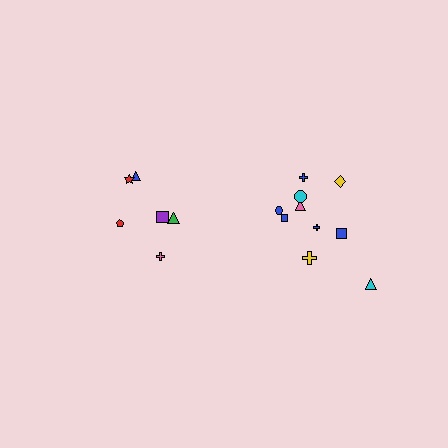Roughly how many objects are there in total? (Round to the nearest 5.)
Roughly 15 objects in total.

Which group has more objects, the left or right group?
The right group.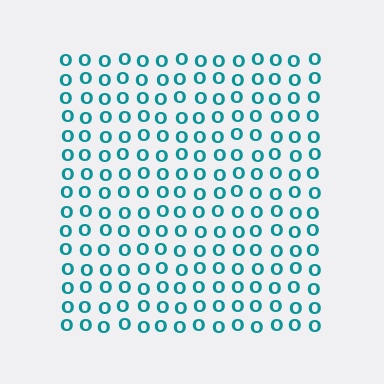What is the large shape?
The large shape is a square.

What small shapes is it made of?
It is made of small letter O's.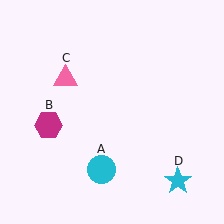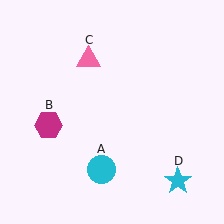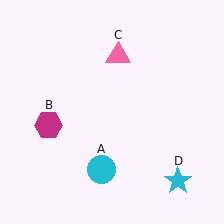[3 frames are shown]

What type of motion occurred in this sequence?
The pink triangle (object C) rotated clockwise around the center of the scene.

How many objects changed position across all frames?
1 object changed position: pink triangle (object C).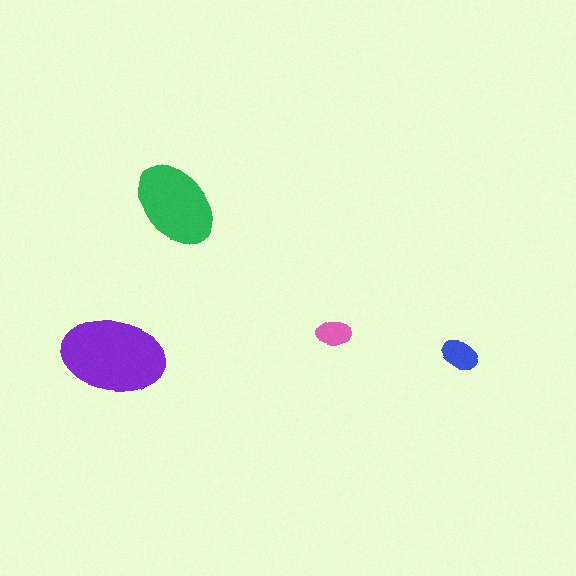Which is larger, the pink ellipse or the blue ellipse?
The blue one.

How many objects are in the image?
There are 4 objects in the image.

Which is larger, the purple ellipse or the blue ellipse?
The purple one.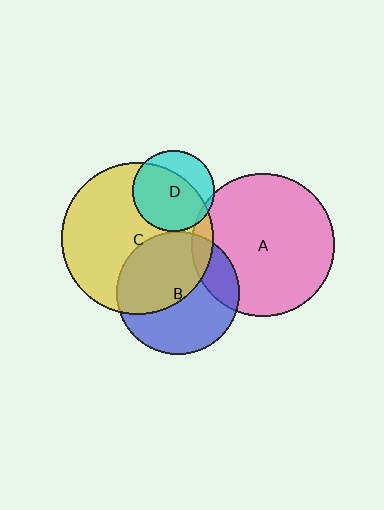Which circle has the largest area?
Circle C (yellow).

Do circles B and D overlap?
Yes.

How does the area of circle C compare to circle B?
Approximately 1.5 times.